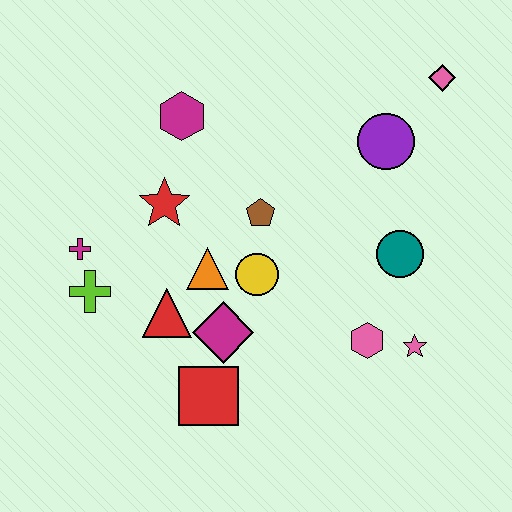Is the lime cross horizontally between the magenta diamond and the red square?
No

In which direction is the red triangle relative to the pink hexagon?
The red triangle is to the left of the pink hexagon.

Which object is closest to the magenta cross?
The lime cross is closest to the magenta cross.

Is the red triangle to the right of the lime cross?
Yes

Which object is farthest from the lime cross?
The pink diamond is farthest from the lime cross.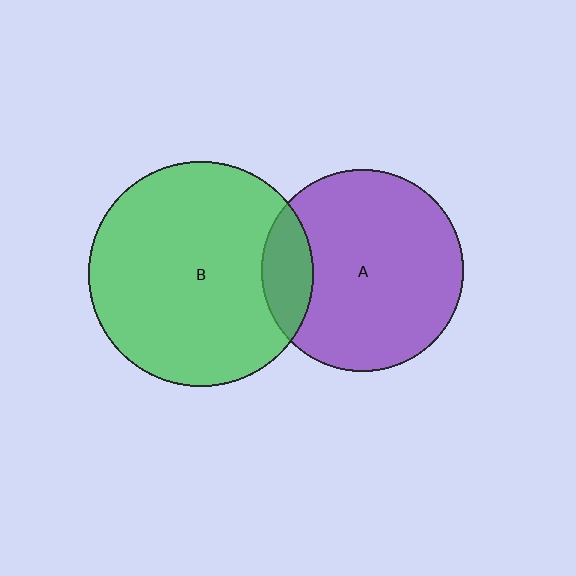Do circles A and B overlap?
Yes.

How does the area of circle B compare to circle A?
Approximately 1.2 times.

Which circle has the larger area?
Circle B (green).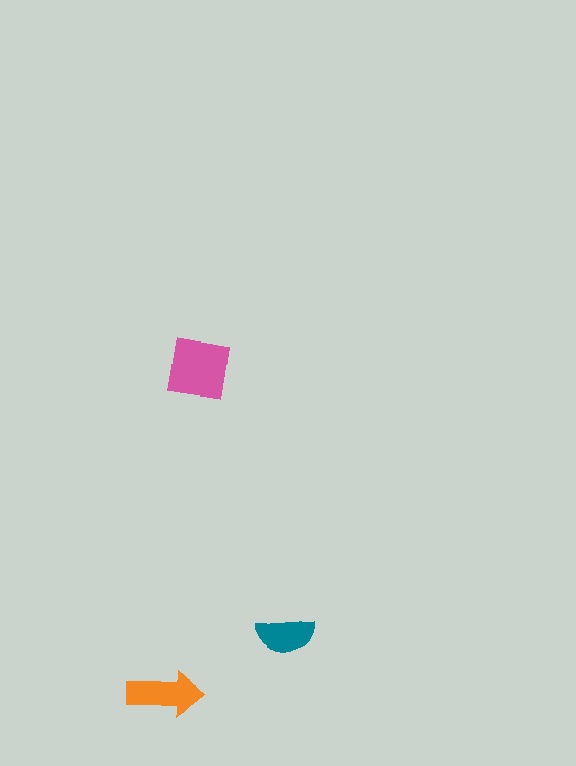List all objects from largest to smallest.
The pink square, the orange arrow, the teal semicircle.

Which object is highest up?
The pink square is topmost.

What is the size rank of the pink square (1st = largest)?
1st.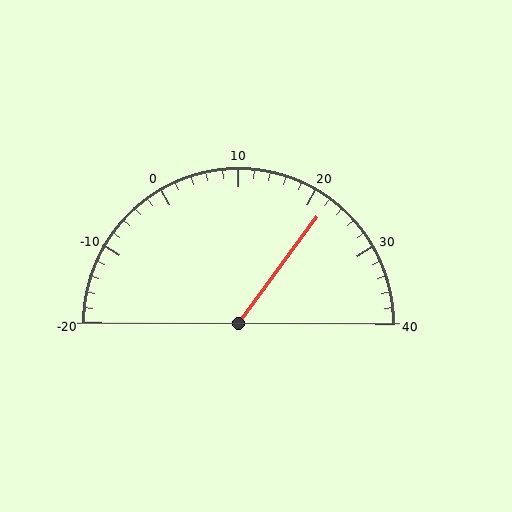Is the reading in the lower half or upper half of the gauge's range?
The reading is in the upper half of the range (-20 to 40).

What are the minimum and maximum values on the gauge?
The gauge ranges from -20 to 40.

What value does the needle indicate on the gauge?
The needle indicates approximately 22.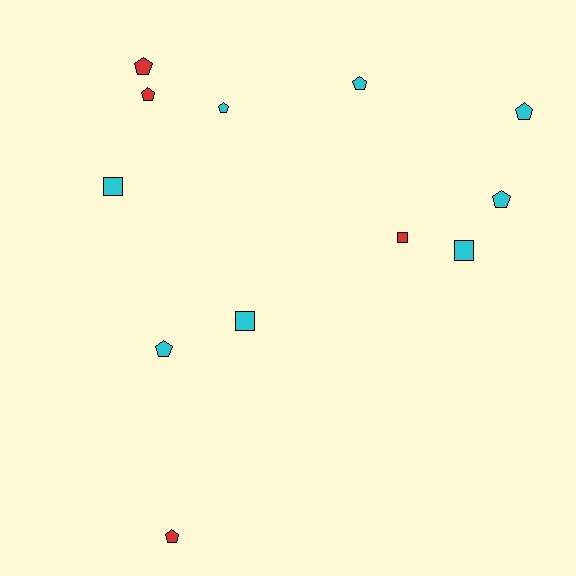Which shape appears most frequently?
Pentagon, with 8 objects.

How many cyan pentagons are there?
There are 5 cyan pentagons.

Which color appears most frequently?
Cyan, with 8 objects.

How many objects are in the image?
There are 12 objects.